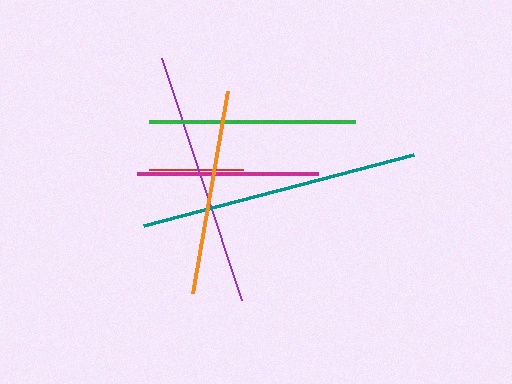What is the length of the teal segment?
The teal segment is approximately 279 pixels long.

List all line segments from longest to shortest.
From longest to shortest: teal, purple, green, orange, magenta, red.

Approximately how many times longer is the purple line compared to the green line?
The purple line is approximately 1.2 times the length of the green line.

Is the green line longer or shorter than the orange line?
The green line is longer than the orange line.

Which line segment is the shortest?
The red line is the shortest at approximately 95 pixels.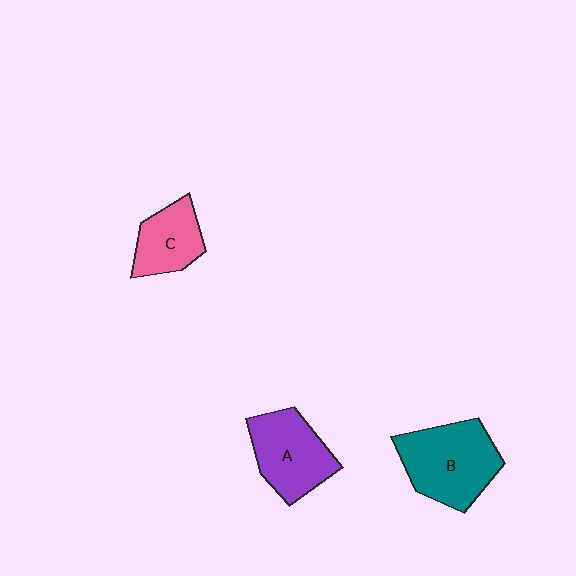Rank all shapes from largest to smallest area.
From largest to smallest: B (teal), A (purple), C (pink).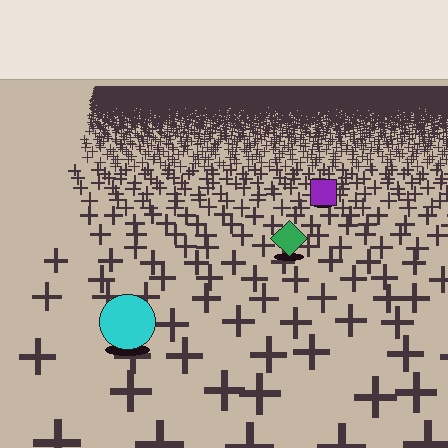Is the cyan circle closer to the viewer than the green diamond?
Yes. The cyan circle is closer — you can tell from the texture gradient: the ground texture is coarser near it.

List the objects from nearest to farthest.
From nearest to farthest: the cyan circle, the green diamond, the purple square.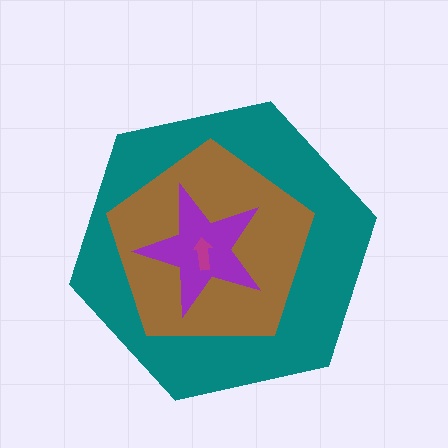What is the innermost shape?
The magenta arrow.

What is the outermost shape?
The teal hexagon.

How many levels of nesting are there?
4.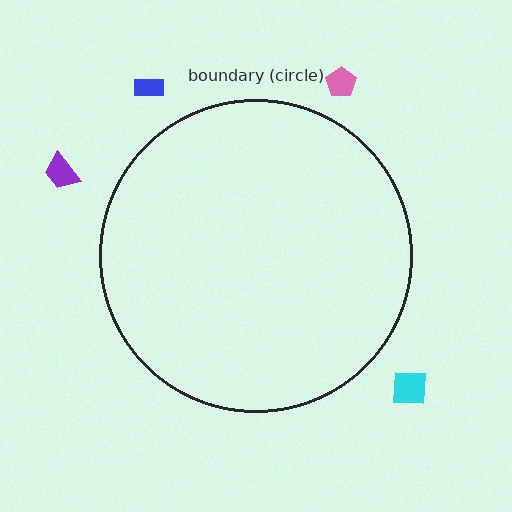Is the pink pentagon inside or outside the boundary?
Outside.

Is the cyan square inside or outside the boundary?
Outside.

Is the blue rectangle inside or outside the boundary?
Outside.